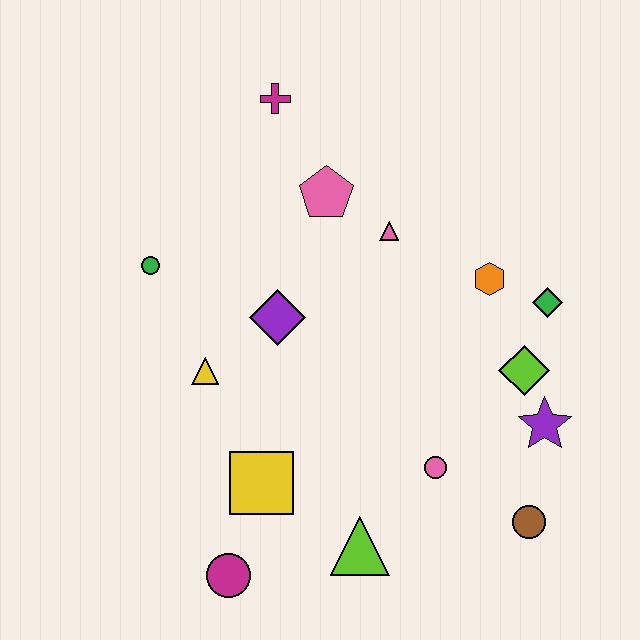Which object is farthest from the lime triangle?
The magenta cross is farthest from the lime triangle.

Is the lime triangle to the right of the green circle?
Yes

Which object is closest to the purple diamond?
The yellow triangle is closest to the purple diamond.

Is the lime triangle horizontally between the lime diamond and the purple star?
No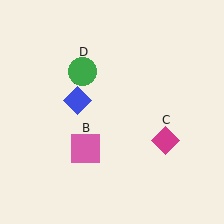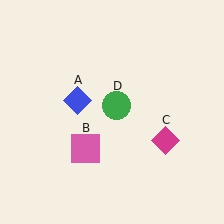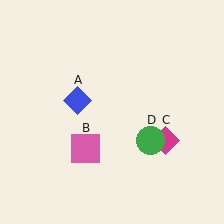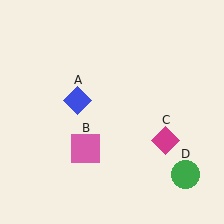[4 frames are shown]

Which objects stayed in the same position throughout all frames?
Blue diamond (object A) and pink square (object B) and magenta diamond (object C) remained stationary.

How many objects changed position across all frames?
1 object changed position: green circle (object D).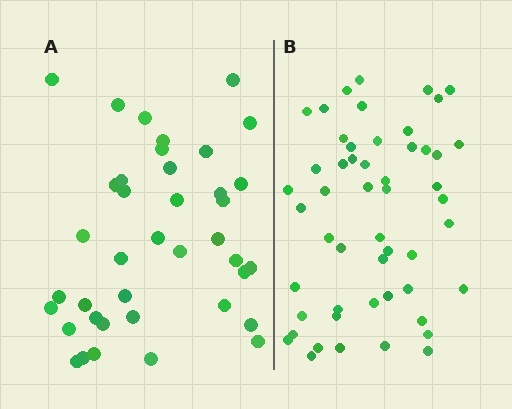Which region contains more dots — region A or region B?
Region B (the right region) has more dots.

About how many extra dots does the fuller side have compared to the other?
Region B has approximately 15 more dots than region A.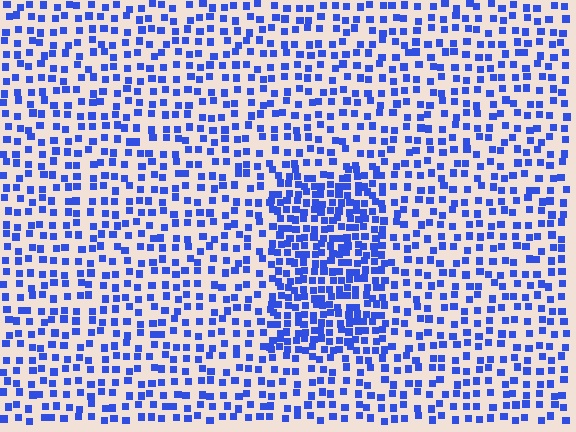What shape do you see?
I see a rectangle.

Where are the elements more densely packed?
The elements are more densely packed inside the rectangle boundary.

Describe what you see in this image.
The image contains small blue elements arranged at two different densities. A rectangle-shaped region is visible where the elements are more densely packed than the surrounding area.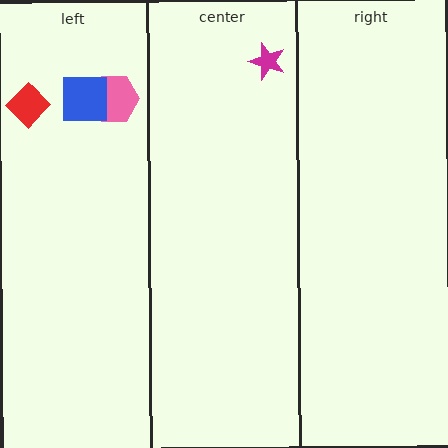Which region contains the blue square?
The left region.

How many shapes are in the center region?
1.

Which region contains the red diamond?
The left region.